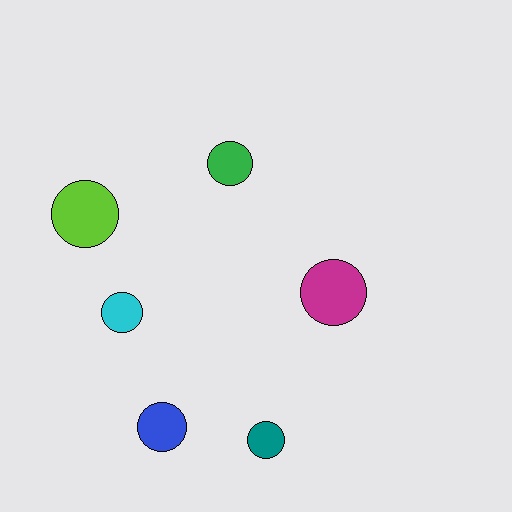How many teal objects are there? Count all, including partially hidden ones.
There is 1 teal object.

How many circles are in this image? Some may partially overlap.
There are 6 circles.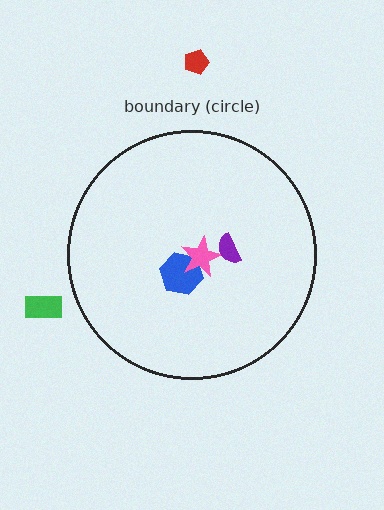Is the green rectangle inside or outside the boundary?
Outside.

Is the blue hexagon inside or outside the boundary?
Inside.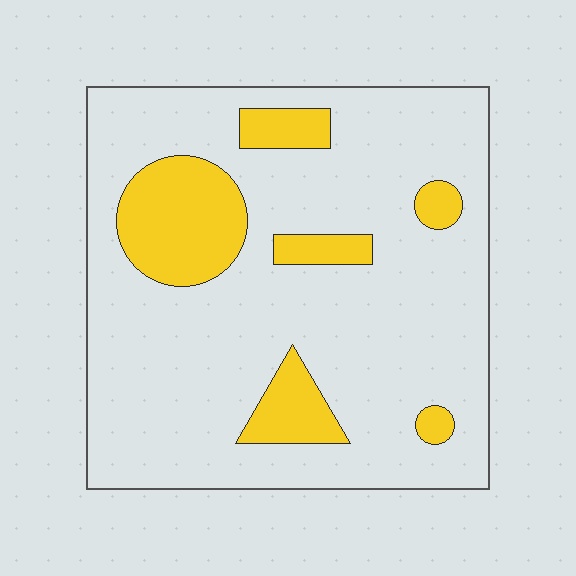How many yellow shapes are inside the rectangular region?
6.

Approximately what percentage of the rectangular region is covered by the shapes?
Approximately 20%.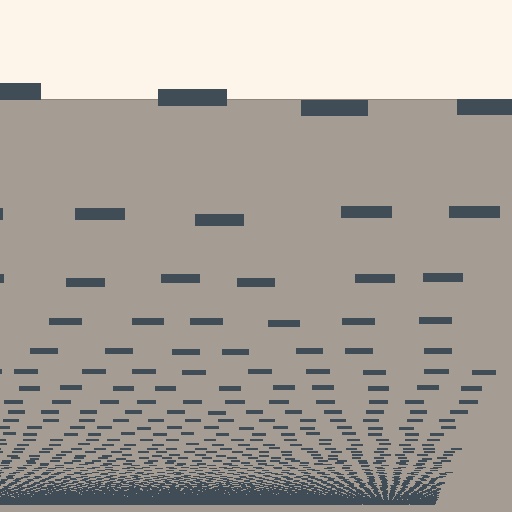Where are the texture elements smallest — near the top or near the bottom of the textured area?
Near the bottom.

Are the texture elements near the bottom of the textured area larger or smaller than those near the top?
Smaller. The gradient is inverted — elements near the bottom are smaller and denser.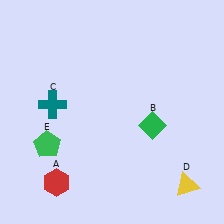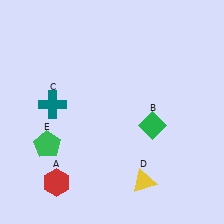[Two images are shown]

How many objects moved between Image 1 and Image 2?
1 object moved between the two images.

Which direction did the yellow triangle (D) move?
The yellow triangle (D) moved left.